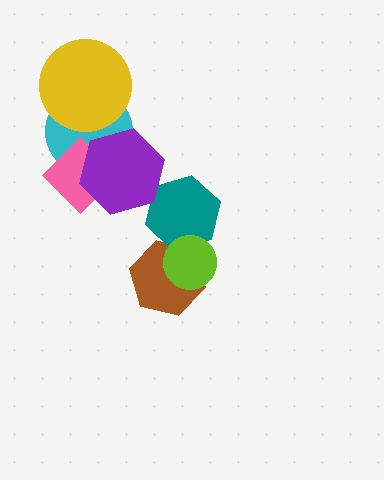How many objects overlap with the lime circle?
2 objects overlap with the lime circle.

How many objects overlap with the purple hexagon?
3 objects overlap with the purple hexagon.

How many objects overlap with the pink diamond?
2 objects overlap with the pink diamond.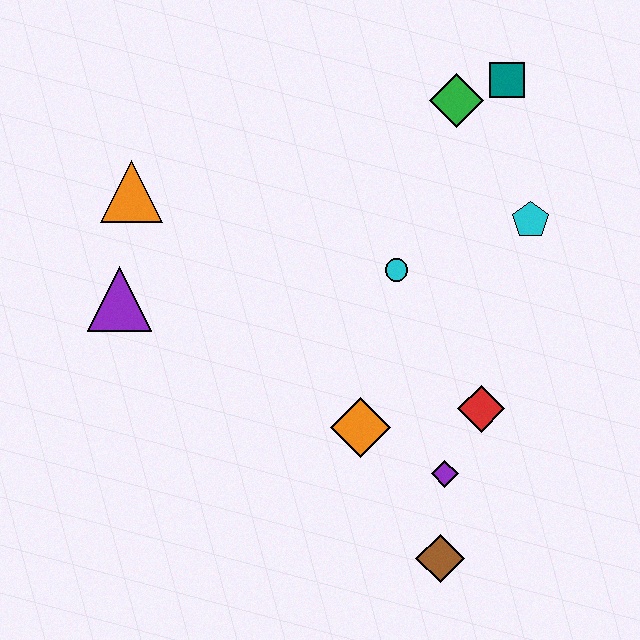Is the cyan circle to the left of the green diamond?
Yes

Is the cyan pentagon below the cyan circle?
No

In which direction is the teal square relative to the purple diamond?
The teal square is above the purple diamond.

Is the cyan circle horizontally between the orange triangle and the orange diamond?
No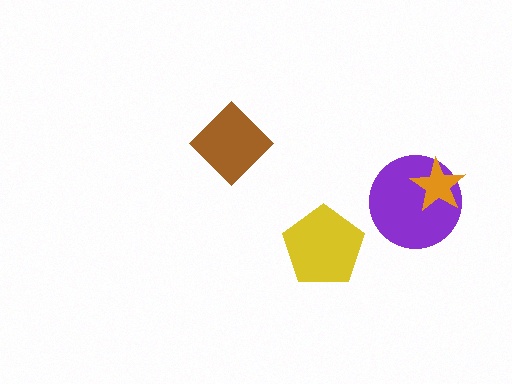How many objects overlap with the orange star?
1 object overlaps with the orange star.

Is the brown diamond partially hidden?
No, no other shape covers it.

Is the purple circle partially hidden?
Yes, it is partially covered by another shape.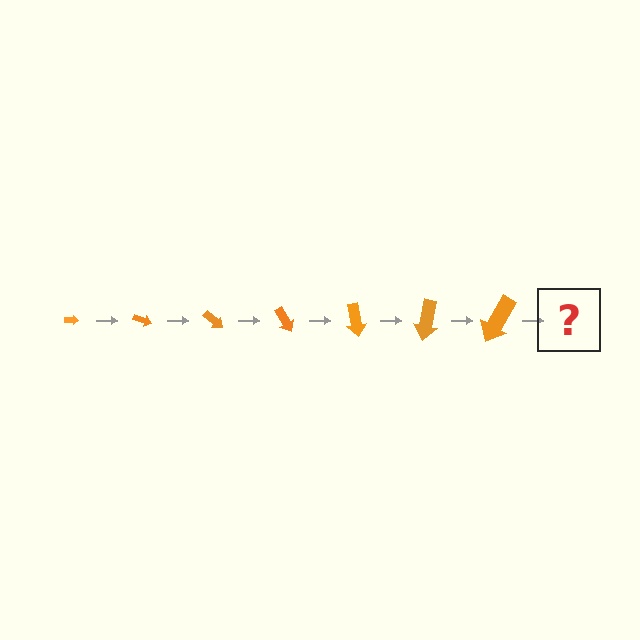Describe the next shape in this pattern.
It should be an arrow, larger than the previous one and rotated 140 degrees from the start.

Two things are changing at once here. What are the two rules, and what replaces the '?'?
The two rules are that the arrow grows larger each step and it rotates 20 degrees each step. The '?' should be an arrow, larger than the previous one and rotated 140 degrees from the start.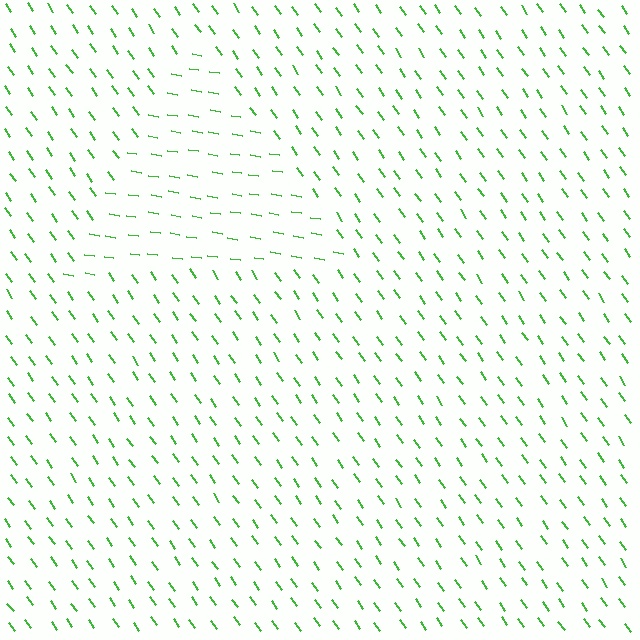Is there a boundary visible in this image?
Yes, there is a texture boundary formed by a change in line orientation.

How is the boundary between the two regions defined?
The boundary is defined purely by a change in line orientation (approximately 45 degrees difference). All lines are the same color and thickness.